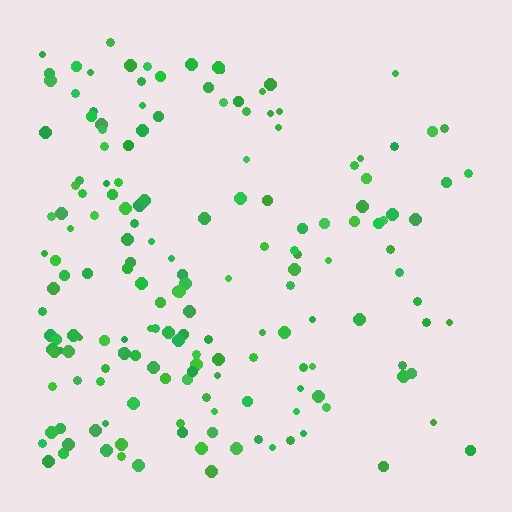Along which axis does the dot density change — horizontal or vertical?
Horizontal.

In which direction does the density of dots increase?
From right to left, with the left side densest.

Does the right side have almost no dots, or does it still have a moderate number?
Still a moderate number, just noticeably fewer than the left.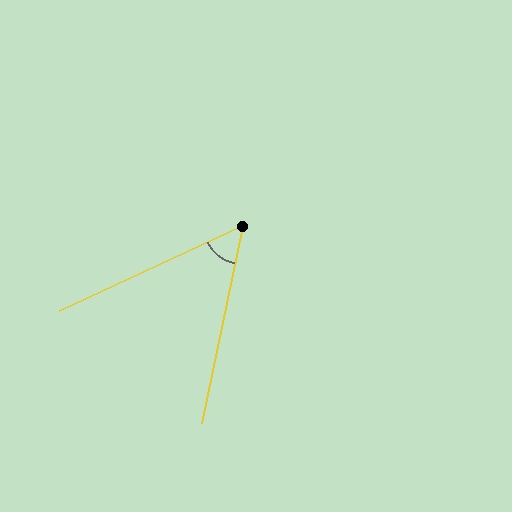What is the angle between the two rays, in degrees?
Approximately 53 degrees.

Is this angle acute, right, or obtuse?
It is acute.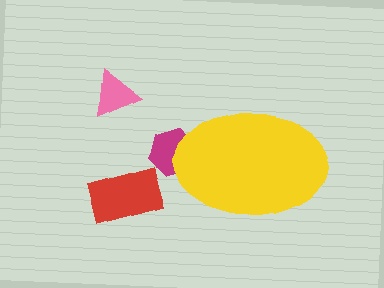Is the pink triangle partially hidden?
No, the pink triangle is fully visible.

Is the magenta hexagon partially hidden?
Yes, the magenta hexagon is partially hidden behind the yellow ellipse.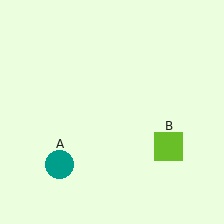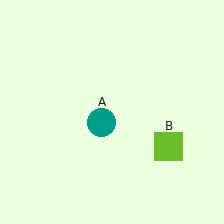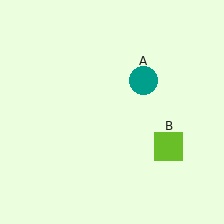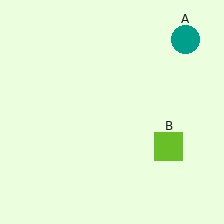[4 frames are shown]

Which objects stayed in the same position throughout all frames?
Lime square (object B) remained stationary.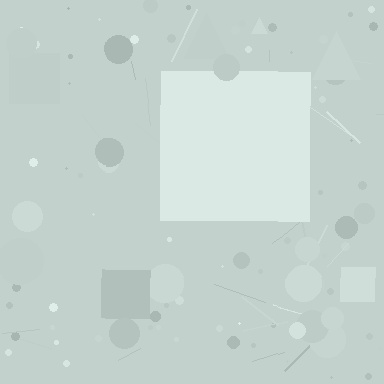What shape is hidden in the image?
A square is hidden in the image.